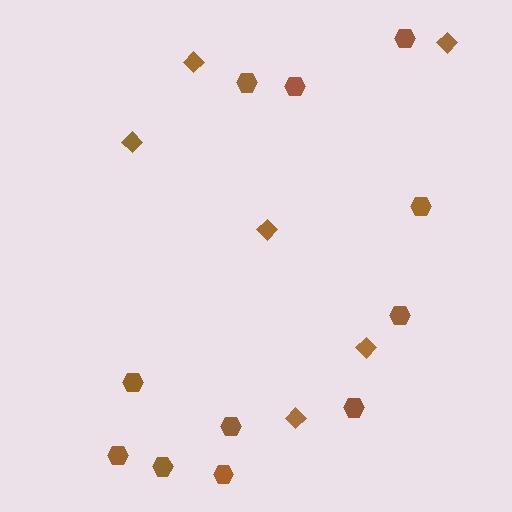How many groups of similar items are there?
There are 2 groups: one group of diamonds (6) and one group of hexagons (11).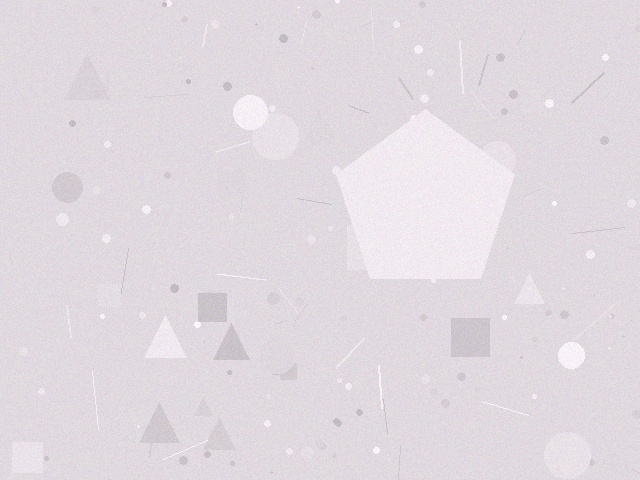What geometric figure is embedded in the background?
A pentagon is embedded in the background.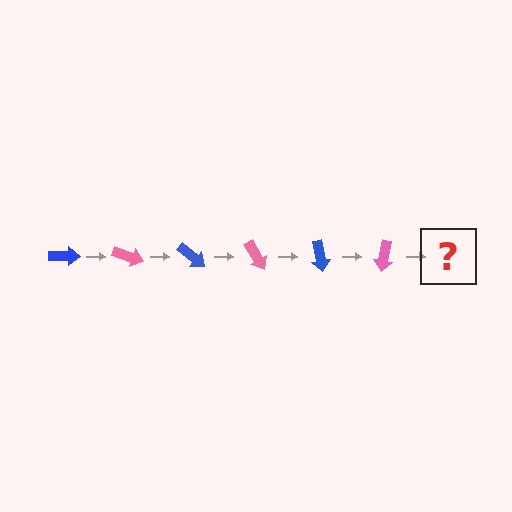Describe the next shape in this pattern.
It should be a blue arrow, rotated 120 degrees from the start.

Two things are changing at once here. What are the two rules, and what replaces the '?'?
The two rules are that it rotates 20 degrees each step and the color cycles through blue and pink. The '?' should be a blue arrow, rotated 120 degrees from the start.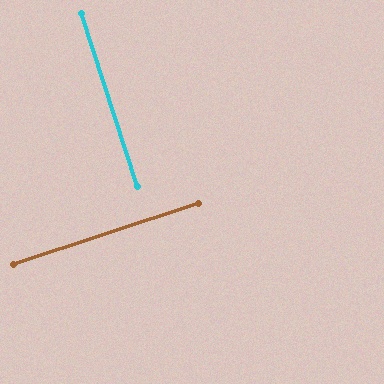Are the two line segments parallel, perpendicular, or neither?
Perpendicular — they meet at approximately 90°.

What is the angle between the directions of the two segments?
Approximately 90 degrees.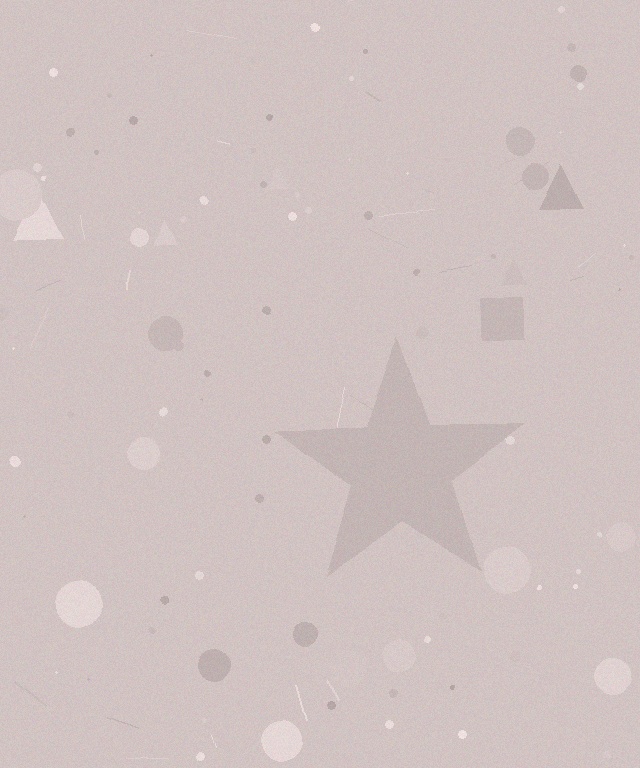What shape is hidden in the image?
A star is hidden in the image.